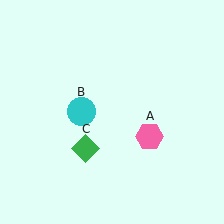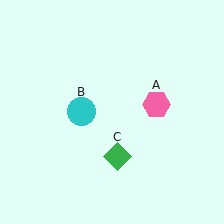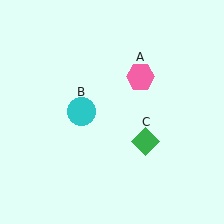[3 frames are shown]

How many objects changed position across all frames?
2 objects changed position: pink hexagon (object A), green diamond (object C).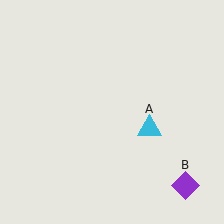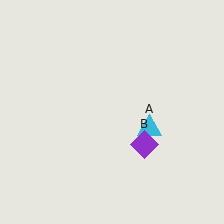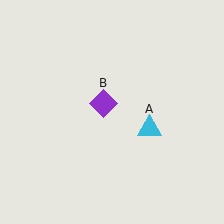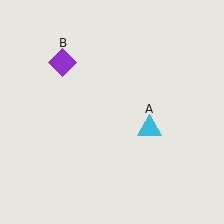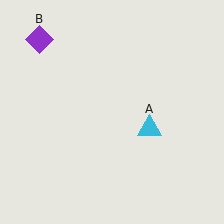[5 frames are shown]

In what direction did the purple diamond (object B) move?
The purple diamond (object B) moved up and to the left.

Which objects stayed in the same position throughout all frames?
Cyan triangle (object A) remained stationary.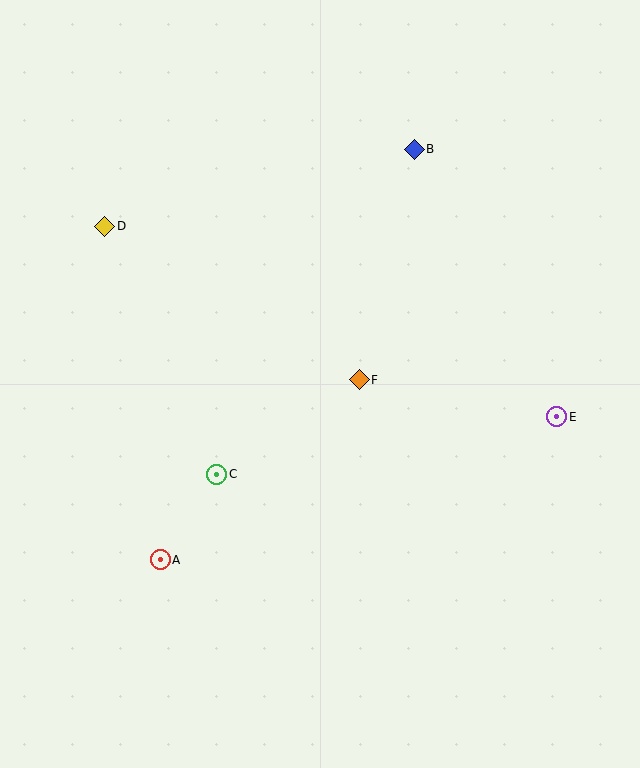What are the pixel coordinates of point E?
Point E is at (557, 417).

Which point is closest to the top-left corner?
Point D is closest to the top-left corner.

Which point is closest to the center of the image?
Point F at (359, 380) is closest to the center.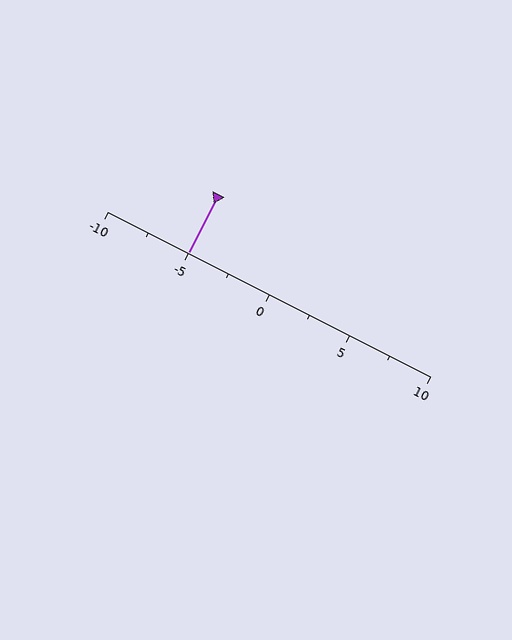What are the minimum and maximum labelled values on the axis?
The axis runs from -10 to 10.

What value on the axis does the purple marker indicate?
The marker indicates approximately -5.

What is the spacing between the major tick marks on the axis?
The major ticks are spaced 5 apart.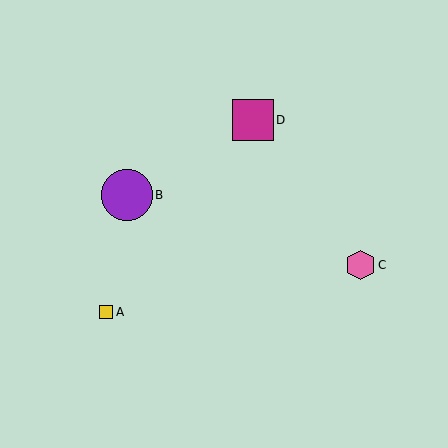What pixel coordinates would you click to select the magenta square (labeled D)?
Click at (253, 120) to select the magenta square D.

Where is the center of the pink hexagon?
The center of the pink hexagon is at (360, 265).